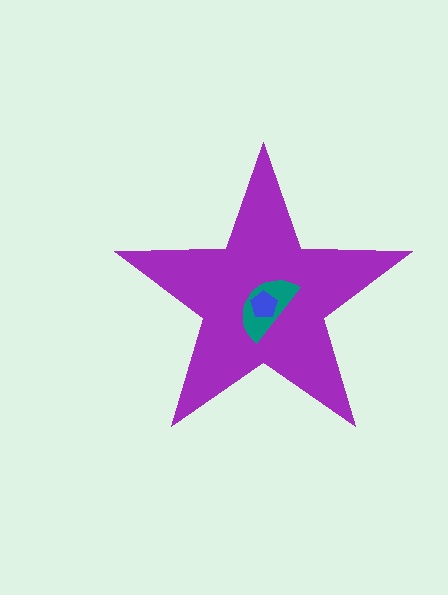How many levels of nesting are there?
3.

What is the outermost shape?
The purple star.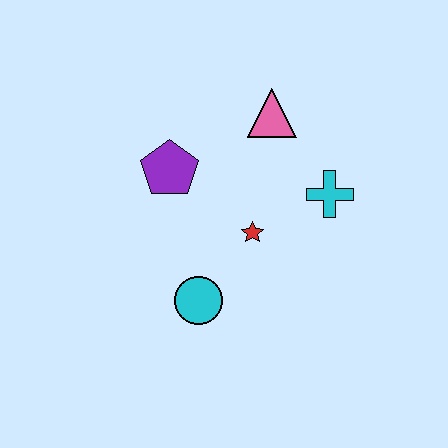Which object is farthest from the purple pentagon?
The cyan cross is farthest from the purple pentagon.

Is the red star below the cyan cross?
Yes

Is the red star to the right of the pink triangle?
No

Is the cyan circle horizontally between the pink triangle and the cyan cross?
No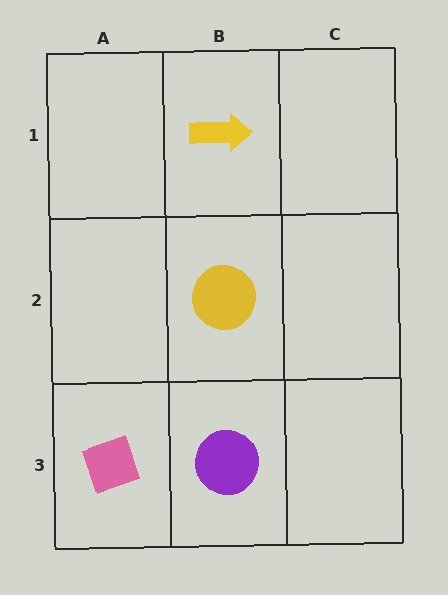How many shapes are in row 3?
2 shapes.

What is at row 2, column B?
A yellow circle.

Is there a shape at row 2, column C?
No, that cell is empty.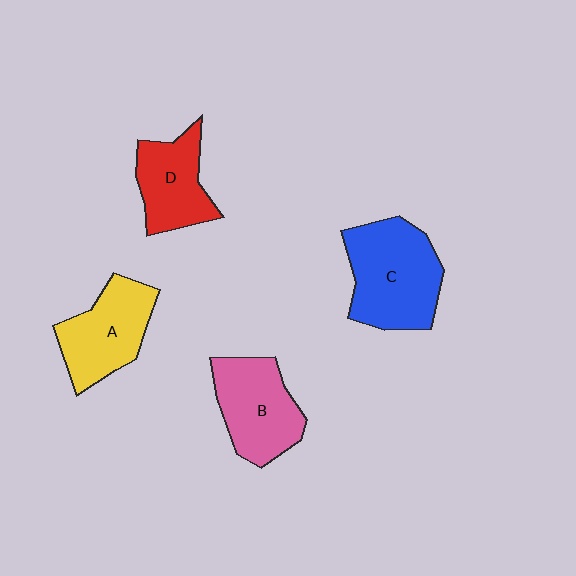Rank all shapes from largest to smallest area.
From largest to smallest: C (blue), B (pink), A (yellow), D (red).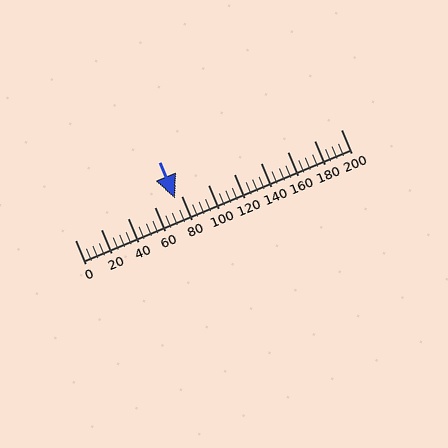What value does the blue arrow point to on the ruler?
The blue arrow points to approximately 75.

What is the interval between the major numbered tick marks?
The major tick marks are spaced 20 units apart.